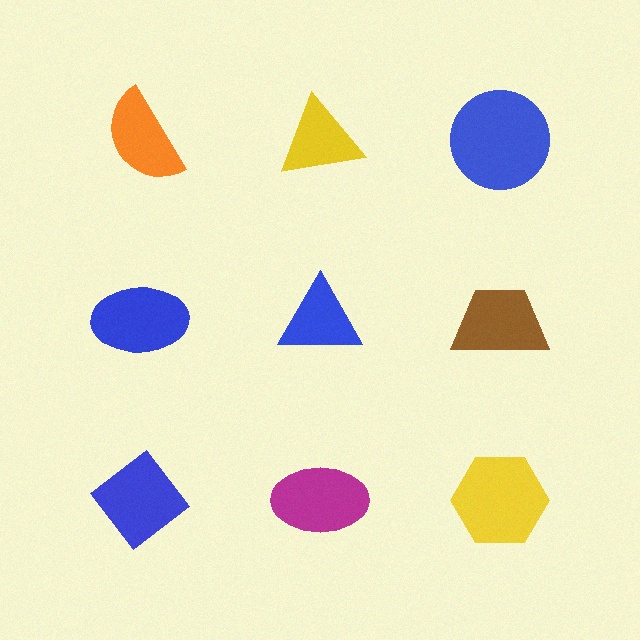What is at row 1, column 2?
A yellow triangle.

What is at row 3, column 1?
A blue diamond.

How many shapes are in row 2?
3 shapes.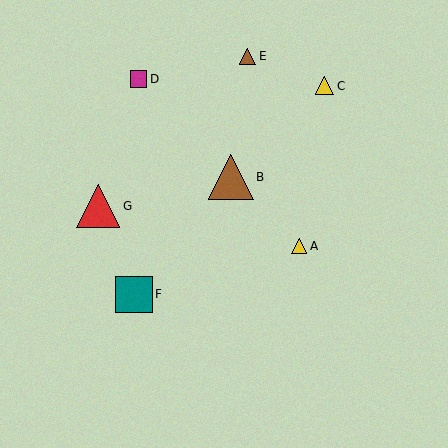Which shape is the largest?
The brown triangle (labeled B) is the largest.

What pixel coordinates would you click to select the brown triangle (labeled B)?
Click at (231, 177) to select the brown triangle B.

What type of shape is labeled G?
Shape G is a red triangle.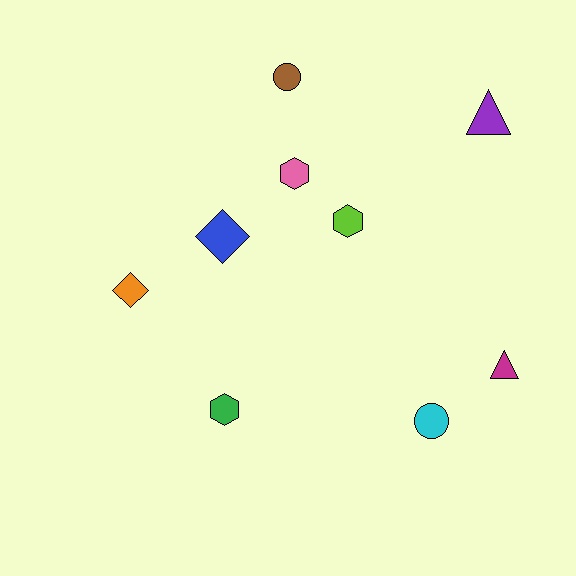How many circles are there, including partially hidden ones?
There are 2 circles.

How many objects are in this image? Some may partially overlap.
There are 9 objects.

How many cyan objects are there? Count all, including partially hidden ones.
There is 1 cyan object.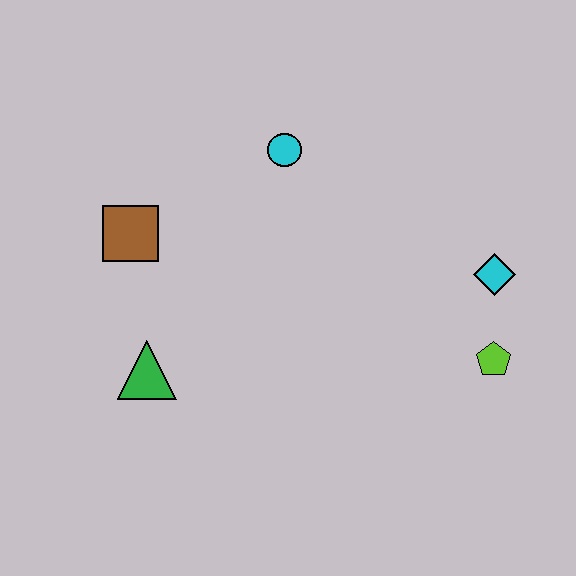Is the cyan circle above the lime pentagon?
Yes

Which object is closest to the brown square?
The green triangle is closest to the brown square.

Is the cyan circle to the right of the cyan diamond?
No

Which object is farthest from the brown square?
The lime pentagon is farthest from the brown square.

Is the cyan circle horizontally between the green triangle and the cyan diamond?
Yes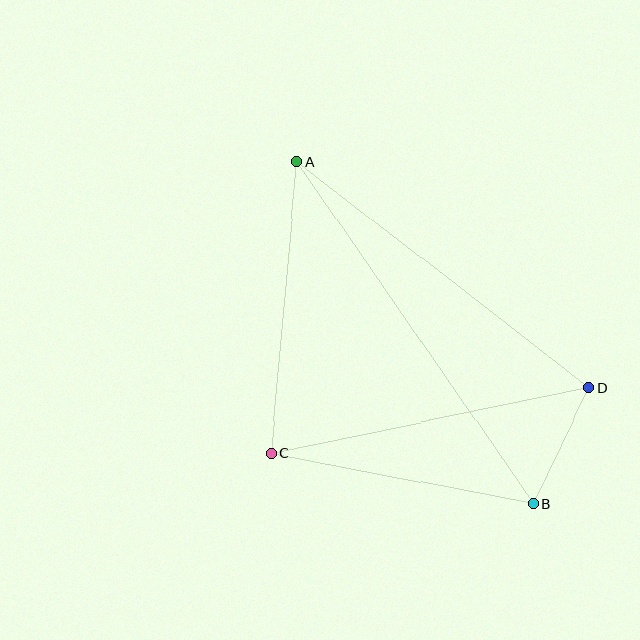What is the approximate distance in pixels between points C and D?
The distance between C and D is approximately 325 pixels.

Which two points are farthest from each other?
Points A and B are farthest from each other.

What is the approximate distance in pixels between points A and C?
The distance between A and C is approximately 293 pixels.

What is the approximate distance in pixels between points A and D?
The distance between A and D is approximately 369 pixels.